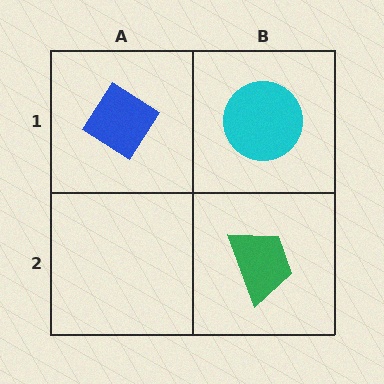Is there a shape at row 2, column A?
No, that cell is empty.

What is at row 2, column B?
A green trapezoid.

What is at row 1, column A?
A blue diamond.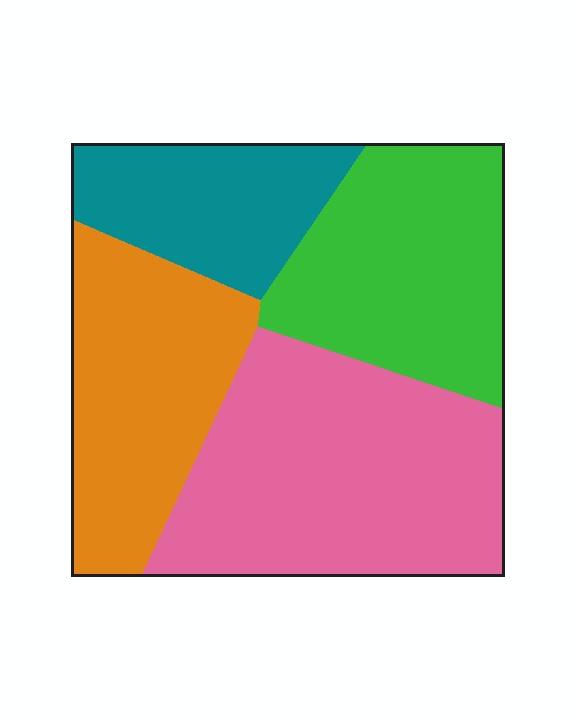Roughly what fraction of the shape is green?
Green takes up about one quarter (1/4) of the shape.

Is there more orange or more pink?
Pink.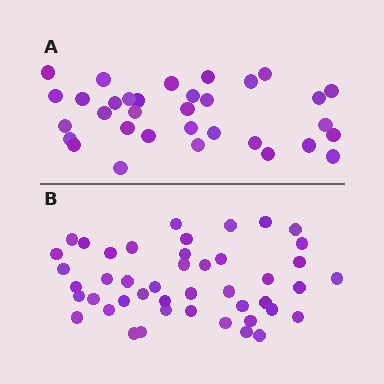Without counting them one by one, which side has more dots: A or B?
Region B (the bottom region) has more dots.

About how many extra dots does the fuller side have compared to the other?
Region B has roughly 12 or so more dots than region A.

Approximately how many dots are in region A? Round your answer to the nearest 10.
About 30 dots. (The exact count is 33, which rounds to 30.)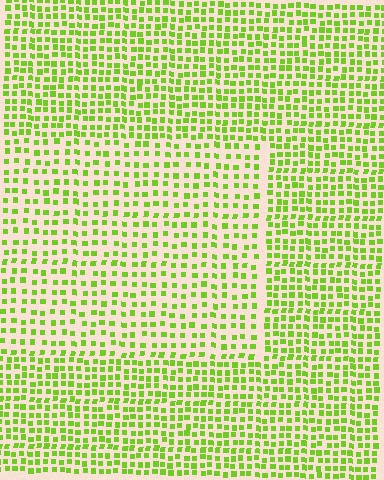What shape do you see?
I see a rectangle.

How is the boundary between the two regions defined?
The boundary is defined by a change in element density (approximately 1.6x ratio). All elements are the same color, size, and shape.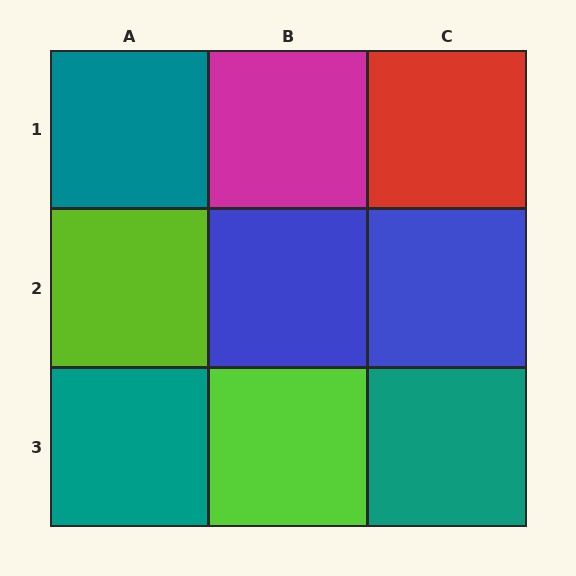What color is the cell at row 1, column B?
Magenta.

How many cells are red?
1 cell is red.